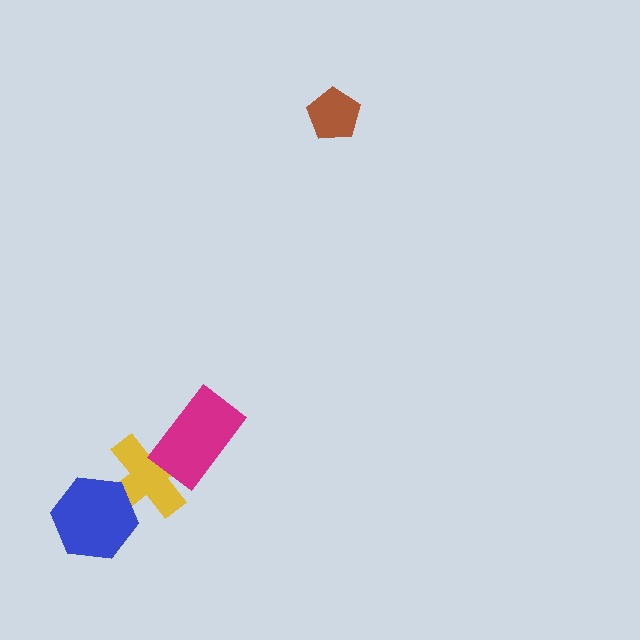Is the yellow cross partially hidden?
Yes, it is partially covered by another shape.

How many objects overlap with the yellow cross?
2 objects overlap with the yellow cross.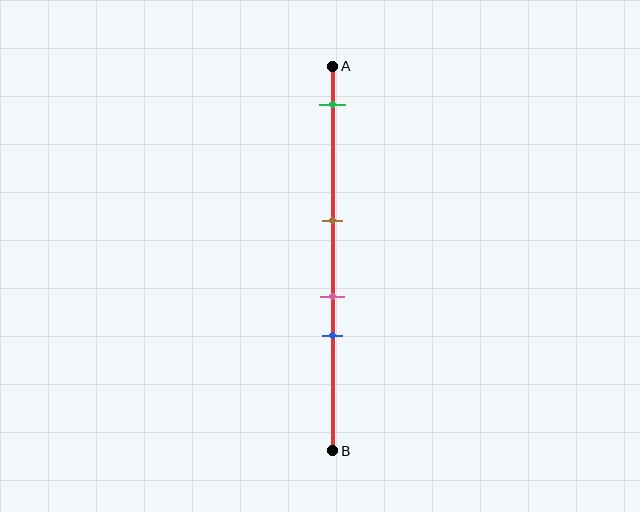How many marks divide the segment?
There are 4 marks dividing the segment.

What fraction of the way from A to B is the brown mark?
The brown mark is approximately 40% (0.4) of the way from A to B.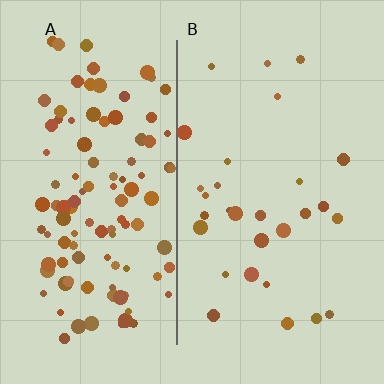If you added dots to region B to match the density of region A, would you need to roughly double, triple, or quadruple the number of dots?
Approximately quadruple.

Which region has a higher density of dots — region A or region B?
A (the left).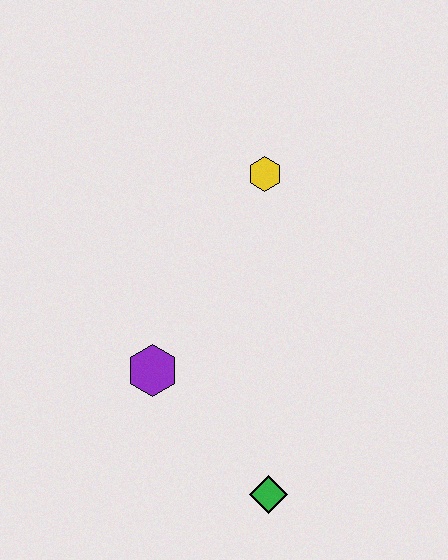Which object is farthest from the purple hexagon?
The yellow hexagon is farthest from the purple hexagon.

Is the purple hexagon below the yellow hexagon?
Yes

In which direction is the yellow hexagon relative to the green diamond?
The yellow hexagon is above the green diamond.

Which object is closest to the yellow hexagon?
The purple hexagon is closest to the yellow hexagon.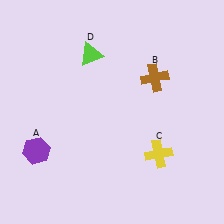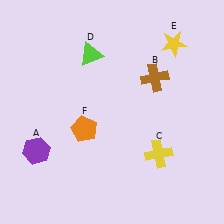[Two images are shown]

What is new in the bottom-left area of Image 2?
An orange pentagon (F) was added in the bottom-left area of Image 2.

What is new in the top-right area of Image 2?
A yellow star (E) was added in the top-right area of Image 2.